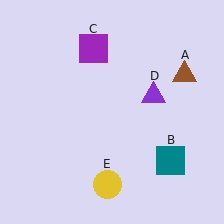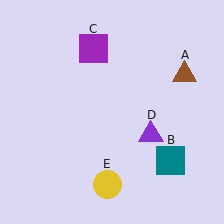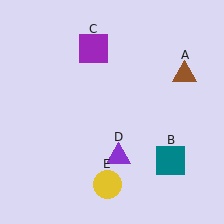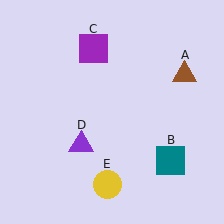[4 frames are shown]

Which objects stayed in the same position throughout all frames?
Brown triangle (object A) and teal square (object B) and purple square (object C) and yellow circle (object E) remained stationary.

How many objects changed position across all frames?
1 object changed position: purple triangle (object D).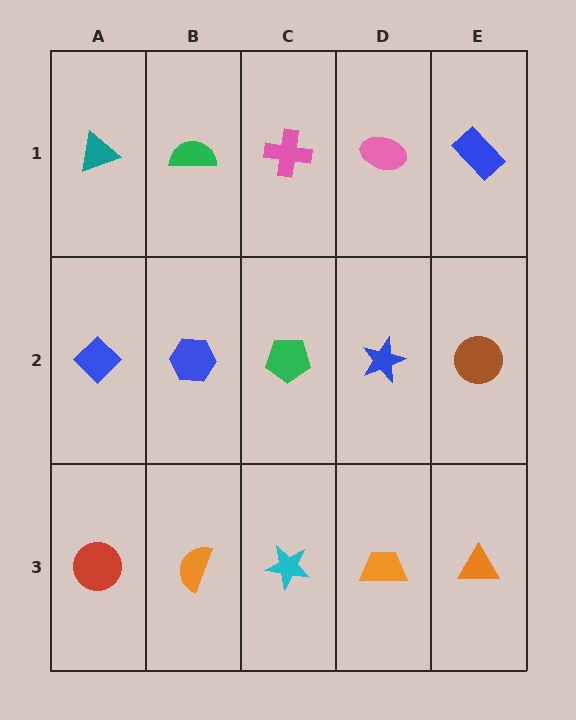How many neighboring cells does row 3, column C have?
3.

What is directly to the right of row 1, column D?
A blue rectangle.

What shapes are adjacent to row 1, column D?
A blue star (row 2, column D), a pink cross (row 1, column C), a blue rectangle (row 1, column E).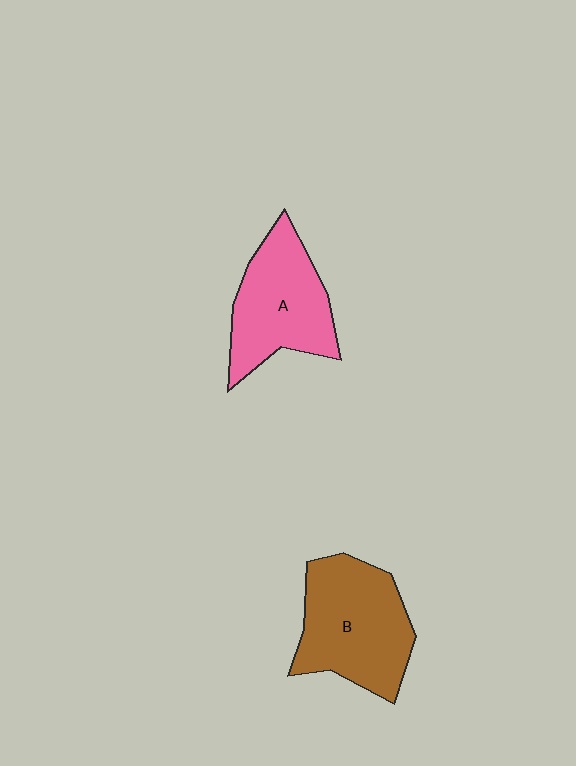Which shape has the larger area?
Shape B (brown).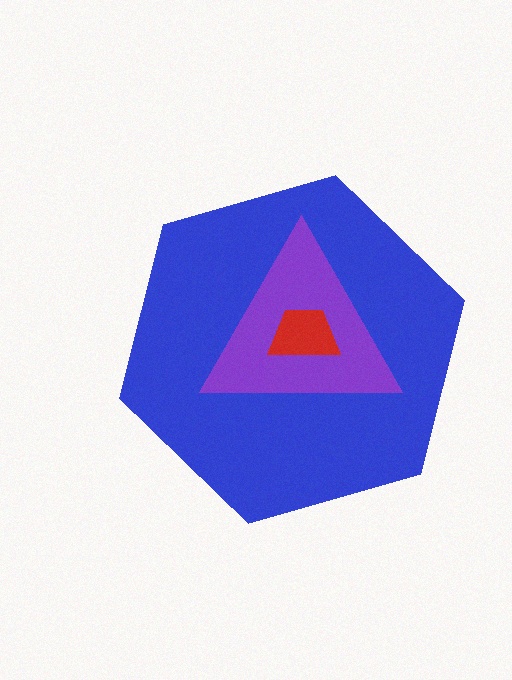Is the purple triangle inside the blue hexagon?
Yes.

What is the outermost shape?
The blue hexagon.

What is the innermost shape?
The red trapezoid.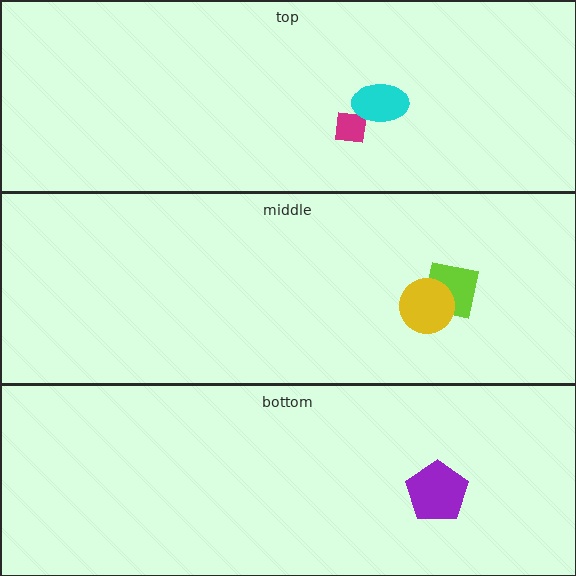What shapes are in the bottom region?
The purple pentagon.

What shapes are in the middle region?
The lime square, the yellow circle.